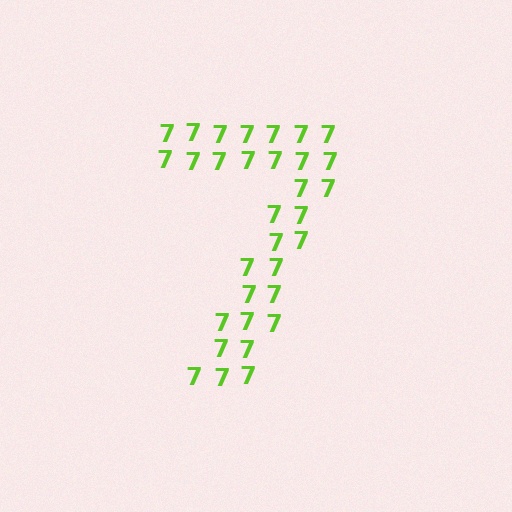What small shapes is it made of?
It is made of small digit 7's.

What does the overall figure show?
The overall figure shows the digit 7.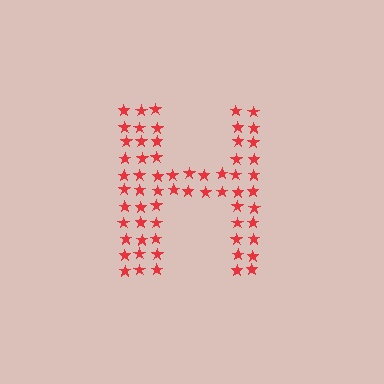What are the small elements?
The small elements are stars.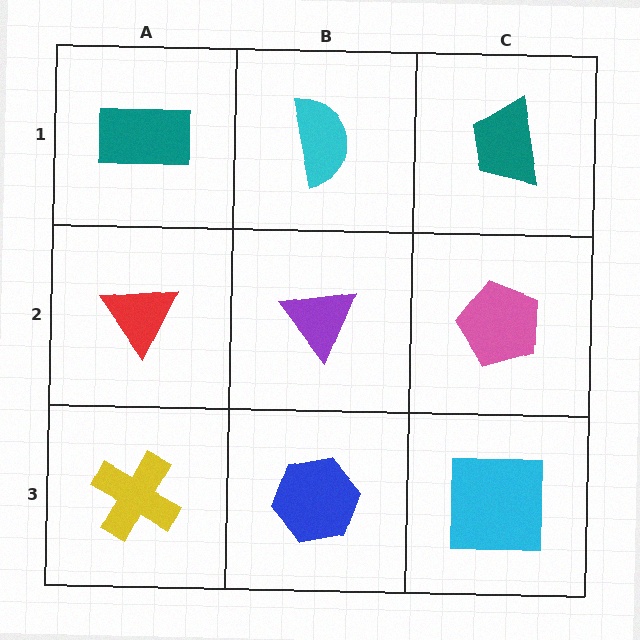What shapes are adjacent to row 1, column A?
A red triangle (row 2, column A), a cyan semicircle (row 1, column B).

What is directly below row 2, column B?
A blue hexagon.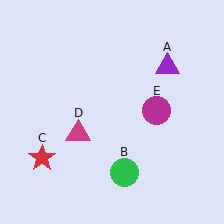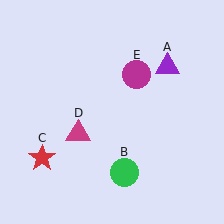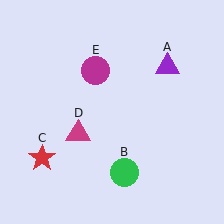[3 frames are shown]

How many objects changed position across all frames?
1 object changed position: magenta circle (object E).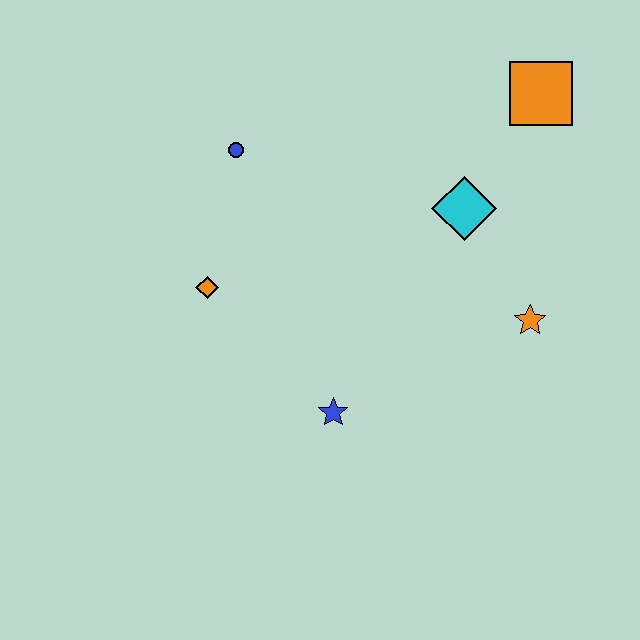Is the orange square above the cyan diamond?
Yes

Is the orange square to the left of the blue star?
No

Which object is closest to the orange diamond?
The blue circle is closest to the orange diamond.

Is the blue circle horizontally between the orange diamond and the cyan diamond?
Yes